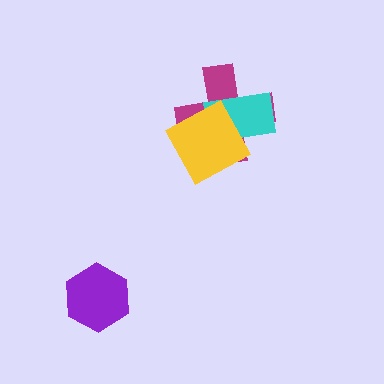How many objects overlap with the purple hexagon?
0 objects overlap with the purple hexagon.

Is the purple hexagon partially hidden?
No, no other shape covers it.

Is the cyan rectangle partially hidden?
Yes, it is partially covered by another shape.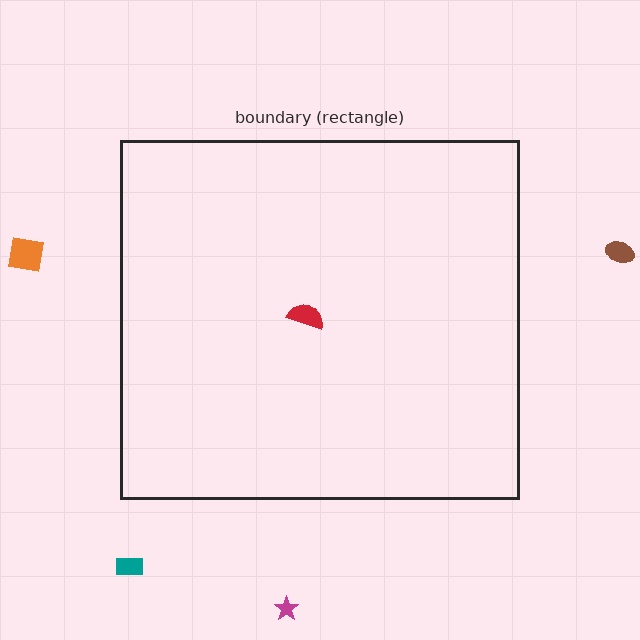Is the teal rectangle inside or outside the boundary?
Outside.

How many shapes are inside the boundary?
1 inside, 4 outside.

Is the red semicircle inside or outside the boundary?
Inside.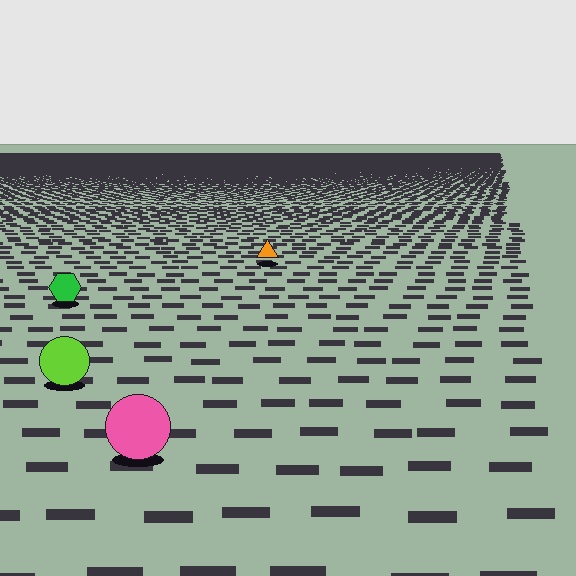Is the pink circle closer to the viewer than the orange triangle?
Yes. The pink circle is closer — you can tell from the texture gradient: the ground texture is coarser near it.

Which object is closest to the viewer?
The pink circle is closest. The texture marks near it are larger and more spread out.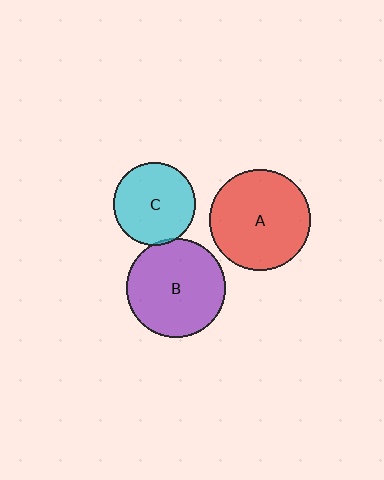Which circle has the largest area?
Circle A (red).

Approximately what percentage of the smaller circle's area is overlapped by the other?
Approximately 5%.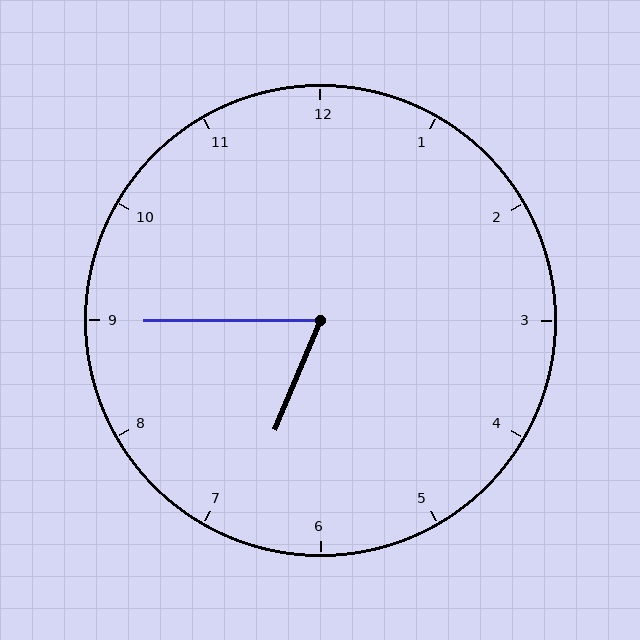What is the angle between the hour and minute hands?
Approximately 68 degrees.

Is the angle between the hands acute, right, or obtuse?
It is acute.